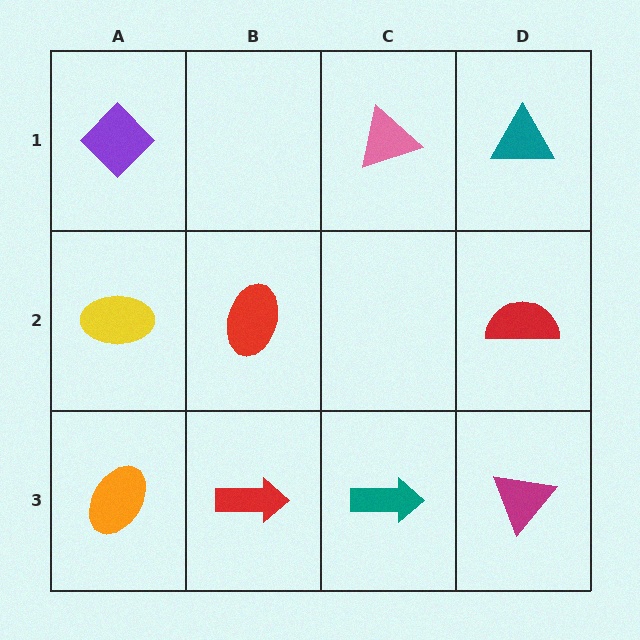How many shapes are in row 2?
3 shapes.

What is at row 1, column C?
A pink triangle.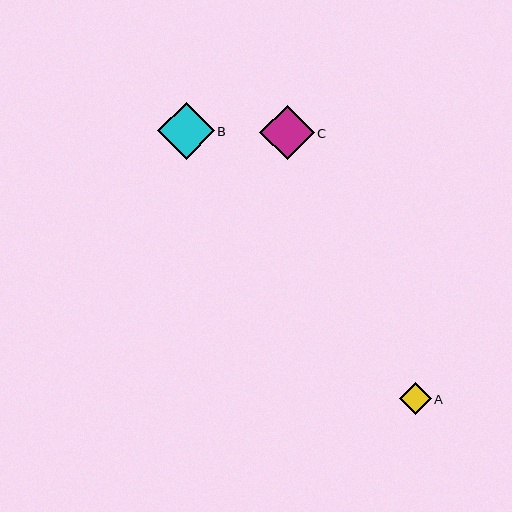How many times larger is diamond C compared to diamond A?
Diamond C is approximately 1.7 times the size of diamond A.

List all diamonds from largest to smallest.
From largest to smallest: B, C, A.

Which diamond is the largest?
Diamond B is the largest with a size of approximately 57 pixels.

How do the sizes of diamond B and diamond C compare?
Diamond B and diamond C are approximately the same size.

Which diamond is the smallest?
Diamond A is the smallest with a size of approximately 32 pixels.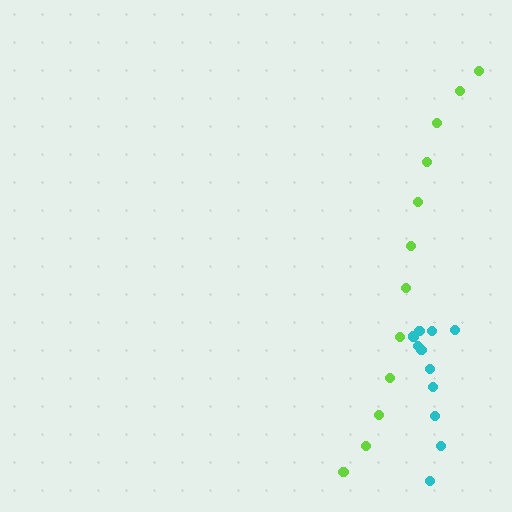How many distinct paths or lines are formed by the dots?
There are 2 distinct paths.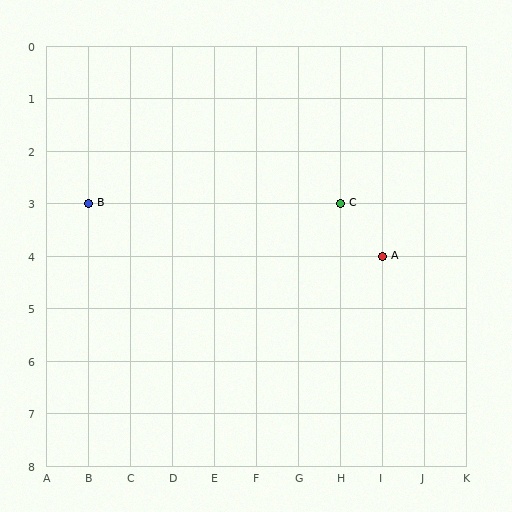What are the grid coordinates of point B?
Point B is at grid coordinates (B, 3).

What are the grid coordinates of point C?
Point C is at grid coordinates (H, 3).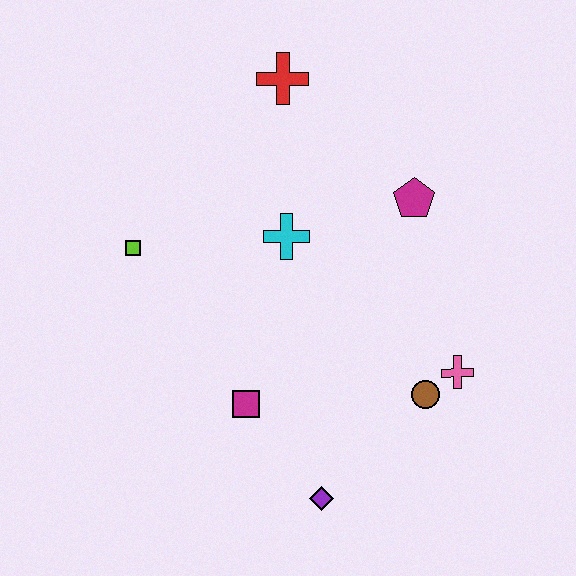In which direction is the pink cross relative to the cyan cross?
The pink cross is to the right of the cyan cross.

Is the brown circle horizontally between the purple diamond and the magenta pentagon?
No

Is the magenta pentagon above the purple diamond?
Yes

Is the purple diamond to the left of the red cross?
No